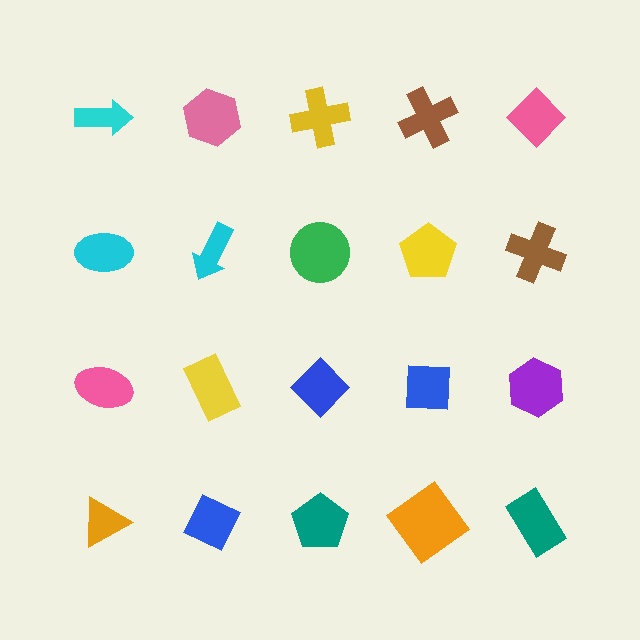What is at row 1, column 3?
A yellow cross.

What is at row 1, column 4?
A brown cross.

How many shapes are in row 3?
5 shapes.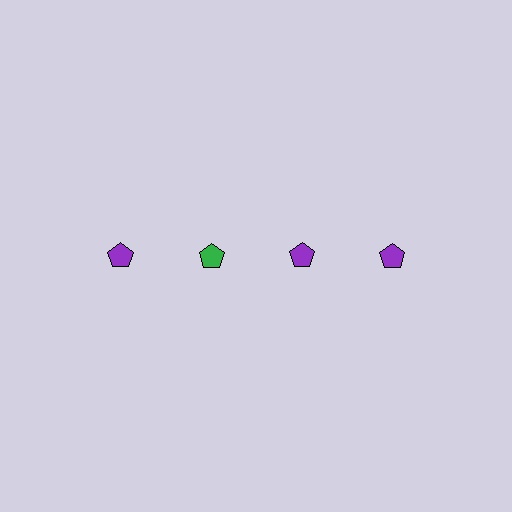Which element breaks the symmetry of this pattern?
The green pentagon in the top row, second from left column breaks the symmetry. All other shapes are purple pentagons.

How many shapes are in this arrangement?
There are 4 shapes arranged in a grid pattern.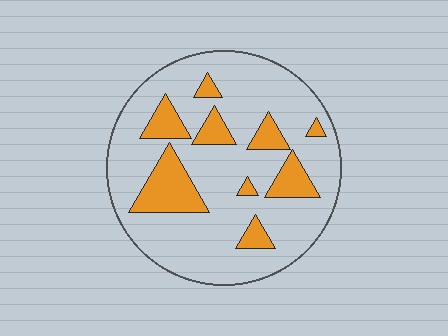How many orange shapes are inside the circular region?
9.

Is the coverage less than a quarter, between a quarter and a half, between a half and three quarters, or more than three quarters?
Less than a quarter.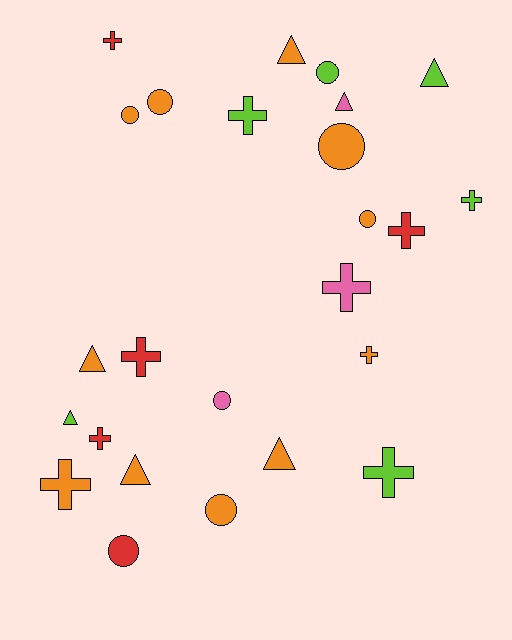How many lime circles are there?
There is 1 lime circle.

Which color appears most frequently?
Orange, with 11 objects.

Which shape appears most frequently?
Cross, with 10 objects.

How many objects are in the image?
There are 25 objects.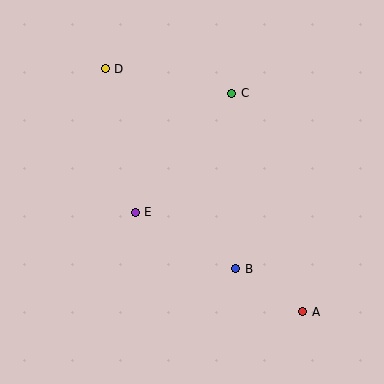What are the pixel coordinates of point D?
Point D is at (105, 69).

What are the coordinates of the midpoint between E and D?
The midpoint between E and D is at (120, 140).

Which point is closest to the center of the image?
Point E at (135, 212) is closest to the center.